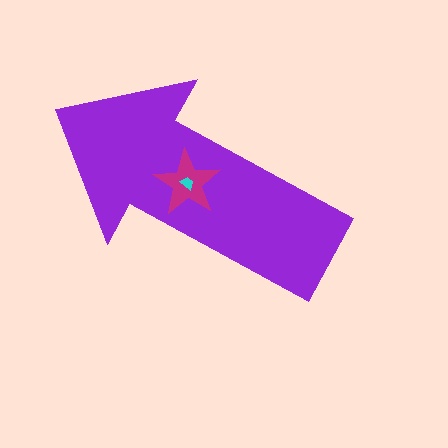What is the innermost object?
The cyan trapezoid.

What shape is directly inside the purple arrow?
The magenta star.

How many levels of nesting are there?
3.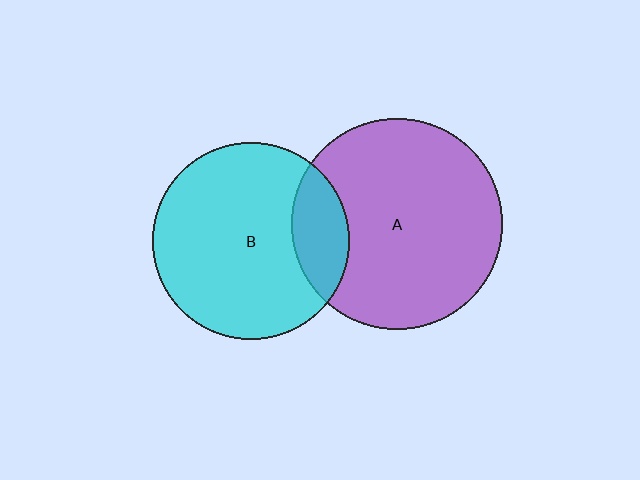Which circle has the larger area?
Circle A (purple).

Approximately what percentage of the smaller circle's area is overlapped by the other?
Approximately 20%.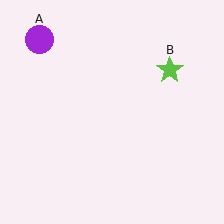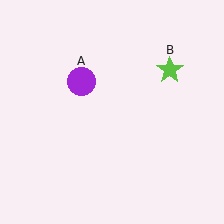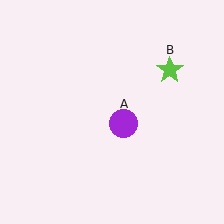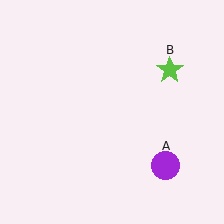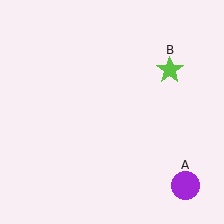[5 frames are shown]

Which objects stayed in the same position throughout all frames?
Lime star (object B) remained stationary.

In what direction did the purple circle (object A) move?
The purple circle (object A) moved down and to the right.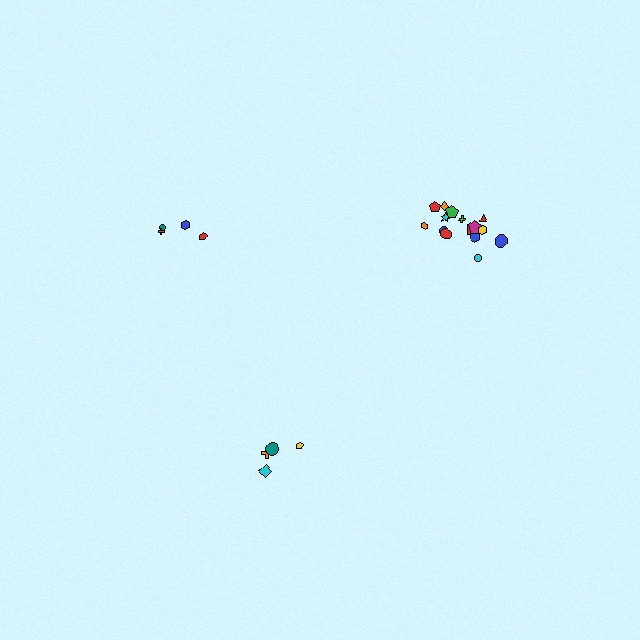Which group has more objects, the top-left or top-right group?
The top-right group.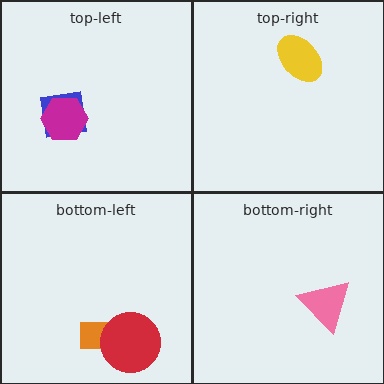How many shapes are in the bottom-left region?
2.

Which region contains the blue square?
The top-left region.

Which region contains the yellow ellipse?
The top-right region.